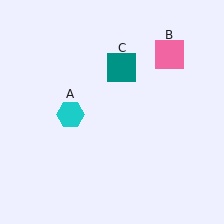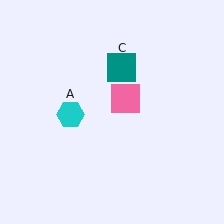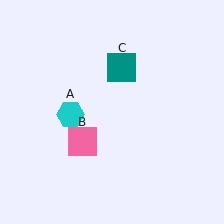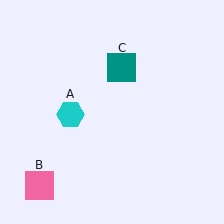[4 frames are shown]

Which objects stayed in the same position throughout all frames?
Cyan hexagon (object A) and teal square (object C) remained stationary.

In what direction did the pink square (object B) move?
The pink square (object B) moved down and to the left.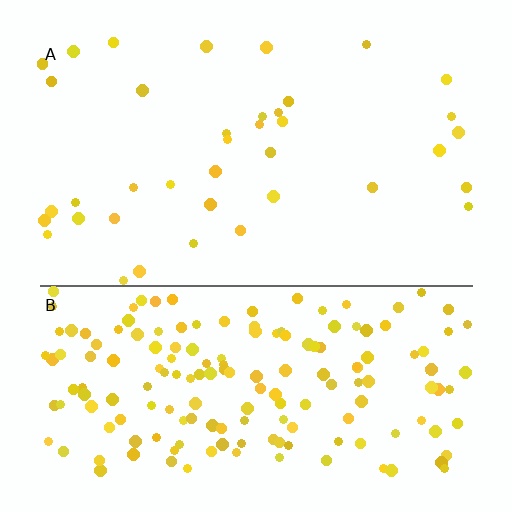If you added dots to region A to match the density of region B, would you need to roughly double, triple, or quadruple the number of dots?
Approximately quadruple.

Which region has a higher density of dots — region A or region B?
B (the bottom).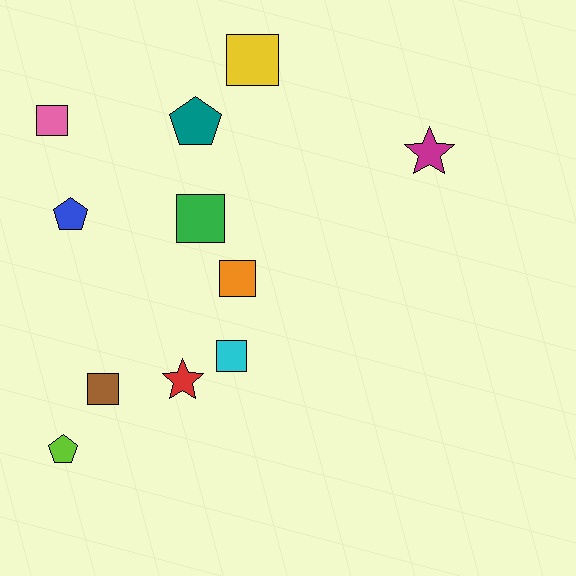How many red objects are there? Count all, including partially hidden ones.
There is 1 red object.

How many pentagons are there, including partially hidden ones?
There are 3 pentagons.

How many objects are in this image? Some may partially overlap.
There are 11 objects.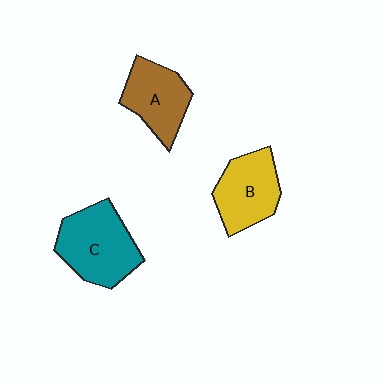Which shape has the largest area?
Shape C (teal).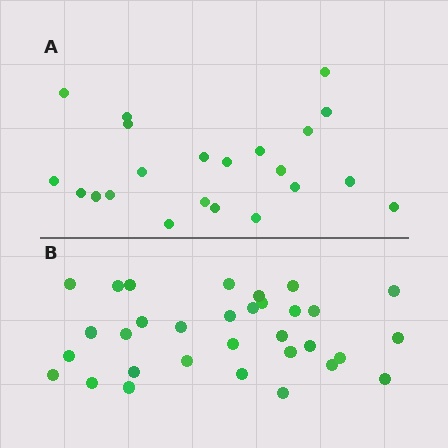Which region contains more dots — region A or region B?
Region B (the bottom region) has more dots.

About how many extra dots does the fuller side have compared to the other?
Region B has roughly 10 or so more dots than region A.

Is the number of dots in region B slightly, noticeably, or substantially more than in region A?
Region B has substantially more. The ratio is roughly 1.5 to 1.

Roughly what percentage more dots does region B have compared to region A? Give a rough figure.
About 45% more.